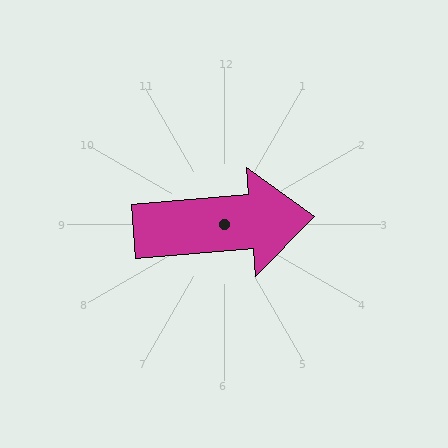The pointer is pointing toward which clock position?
Roughly 3 o'clock.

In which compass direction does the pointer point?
East.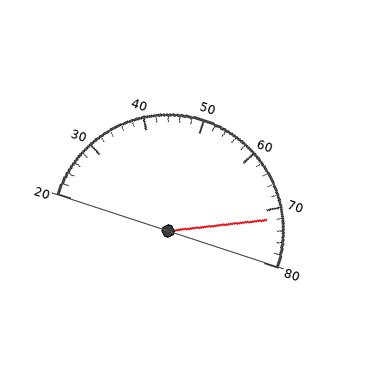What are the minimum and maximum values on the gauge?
The gauge ranges from 20 to 80.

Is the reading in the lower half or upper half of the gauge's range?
The reading is in the upper half of the range (20 to 80).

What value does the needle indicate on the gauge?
The needle indicates approximately 72.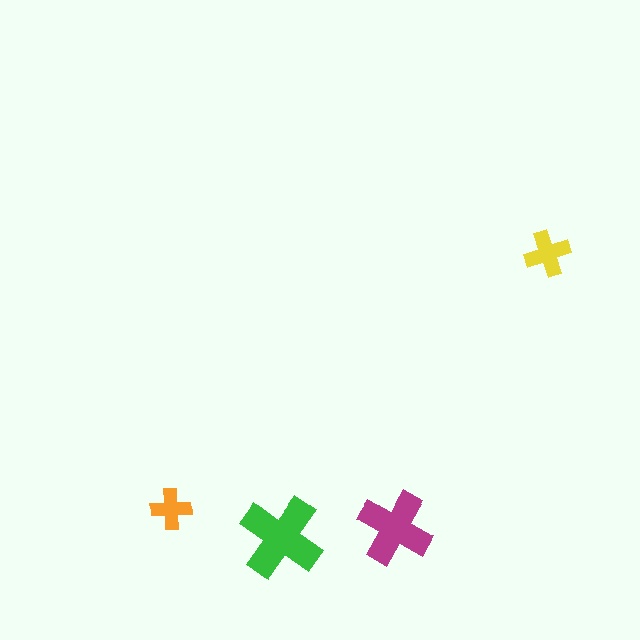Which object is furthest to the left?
The orange cross is leftmost.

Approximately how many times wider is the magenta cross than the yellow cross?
About 1.5 times wider.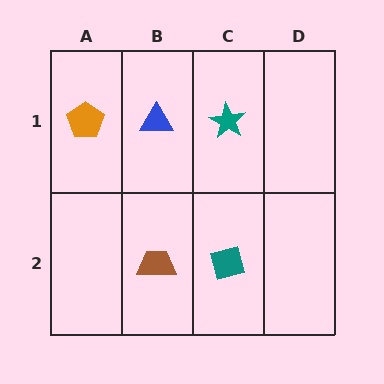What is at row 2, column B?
A brown trapezoid.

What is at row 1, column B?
A blue triangle.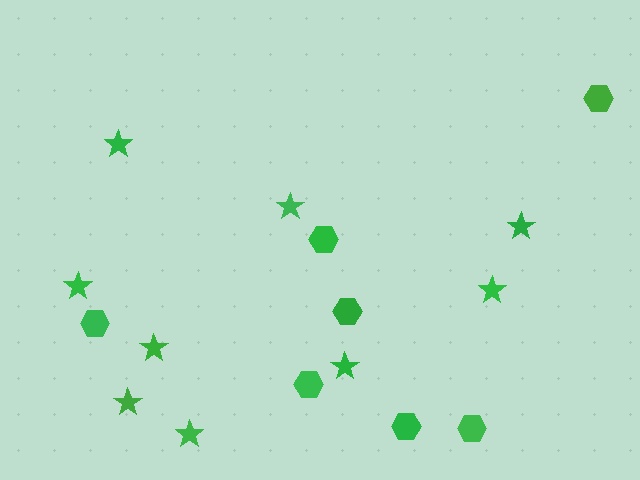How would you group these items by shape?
There are 2 groups: one group of stars (9) and one group of hexagons (7).